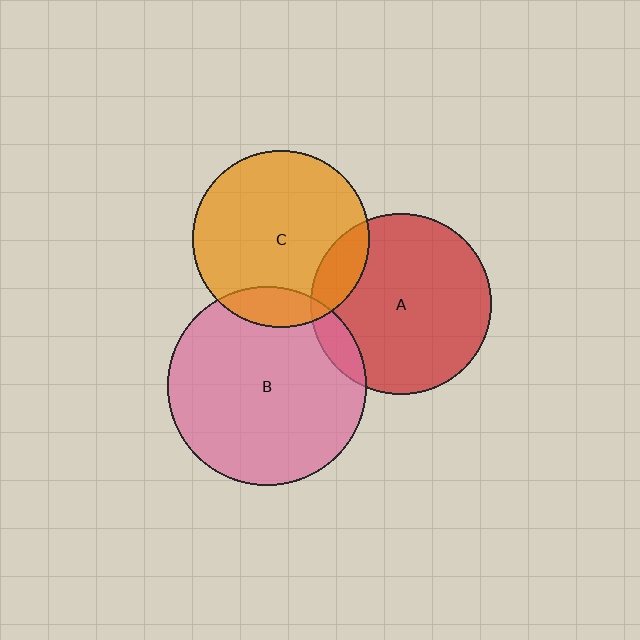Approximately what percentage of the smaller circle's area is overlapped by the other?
Approximately 15%.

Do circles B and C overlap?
Yes.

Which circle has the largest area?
Circle B (pink).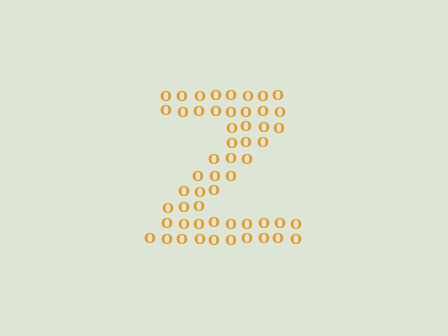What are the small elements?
The small elements are letter O's.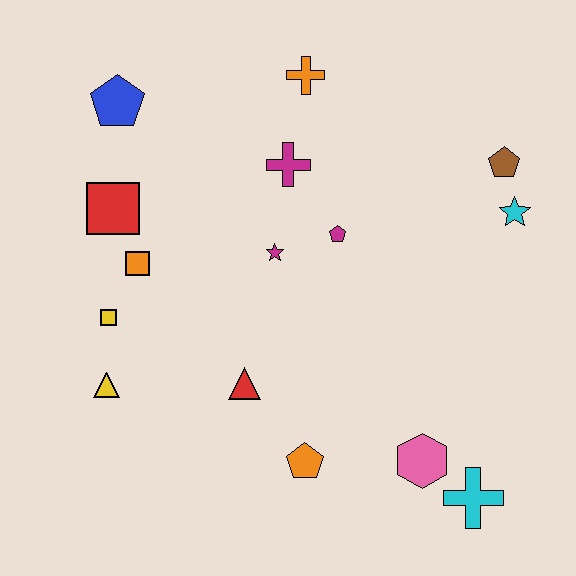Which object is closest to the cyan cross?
The pink hexagon is closest to the cyan cross.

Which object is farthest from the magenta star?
The cyan cross is farthest from the magenta star.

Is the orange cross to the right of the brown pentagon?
No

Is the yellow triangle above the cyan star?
No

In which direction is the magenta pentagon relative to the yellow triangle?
The magenta pentagon is to the right of the yellow triangle.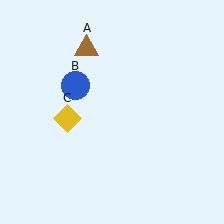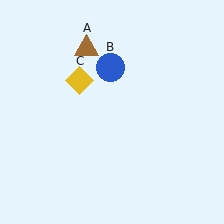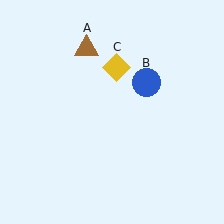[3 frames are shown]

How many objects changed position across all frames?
2 objects changed position: blue circle (object B), yellow diamond (object C).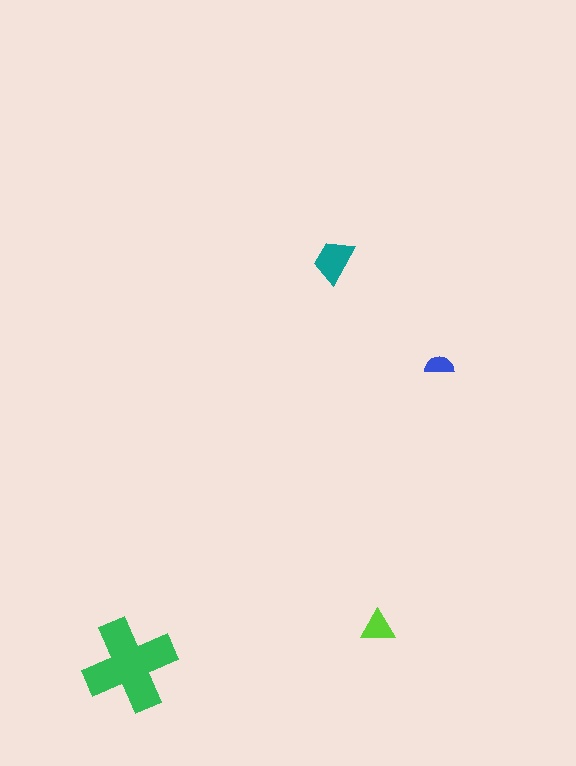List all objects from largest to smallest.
The green cross, the teal trapezoid, the lime triangle, the blue semicircle.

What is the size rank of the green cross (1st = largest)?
1st.